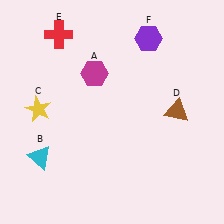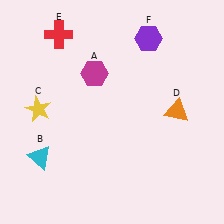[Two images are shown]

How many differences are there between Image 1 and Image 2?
There is 1 difference between the two images.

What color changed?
The triangle (D) changed from brown in Image 1 to orange in Image 2.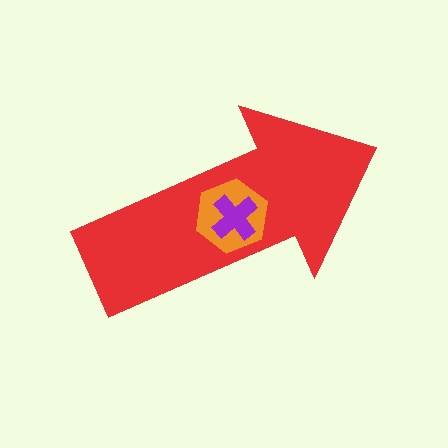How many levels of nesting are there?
3.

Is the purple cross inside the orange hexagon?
Yes.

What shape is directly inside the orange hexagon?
The purple cross.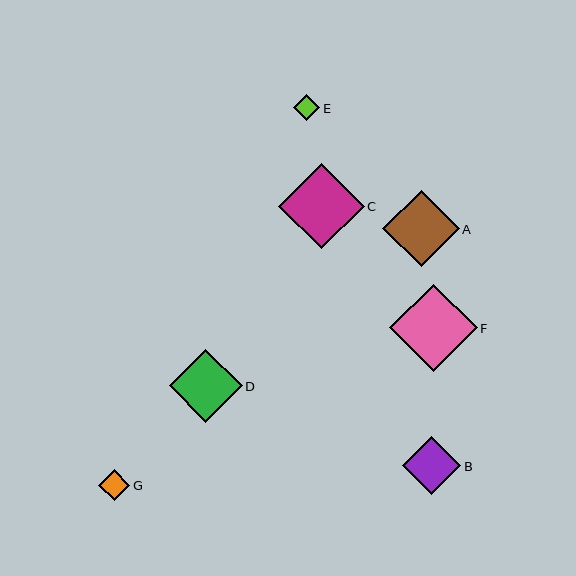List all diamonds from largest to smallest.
From largest to smallest: F, C, A, D, B, G, E.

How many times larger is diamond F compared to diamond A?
Diamond F is approximately 1.1 times the size of diamond A.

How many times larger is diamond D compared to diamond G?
Diamond D is approximately 2.3 times the size of diamond G.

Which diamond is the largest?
Diamond F is the largest with a size of approximately 88 pixels.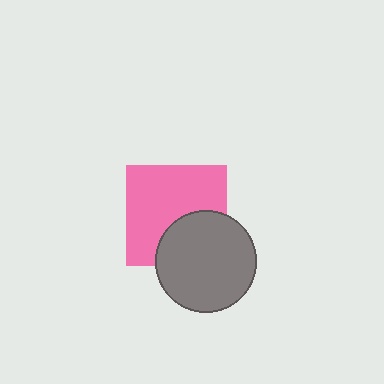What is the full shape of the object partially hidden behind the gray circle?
The partially hidden object is a pink square.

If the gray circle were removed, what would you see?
You would see the complete pink square.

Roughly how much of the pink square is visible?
Most of it is visible (roughly 66%).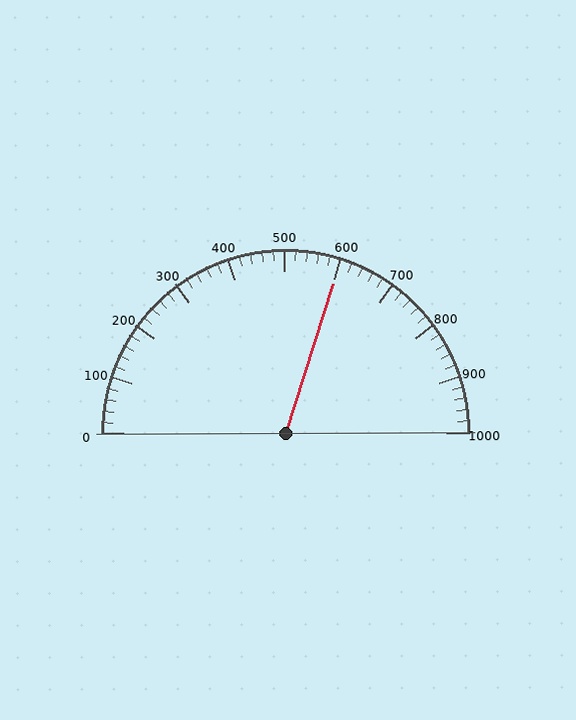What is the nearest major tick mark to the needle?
The nearest major tick mark is 600.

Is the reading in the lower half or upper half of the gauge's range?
The reading is in the upper half of the range (0 to 1000).